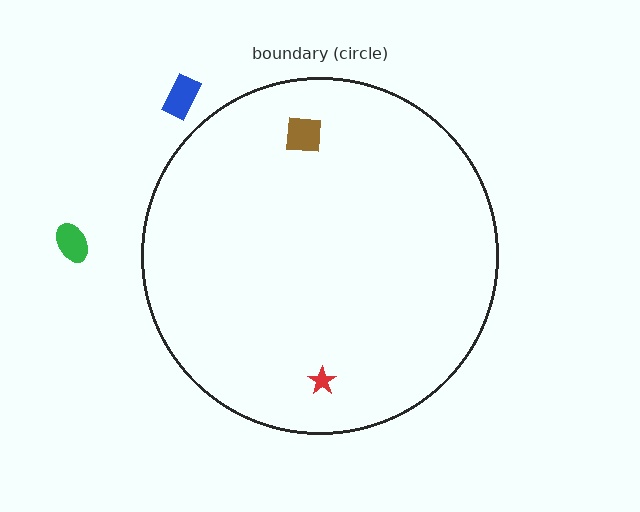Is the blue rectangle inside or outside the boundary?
Outside.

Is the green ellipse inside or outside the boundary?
Outside.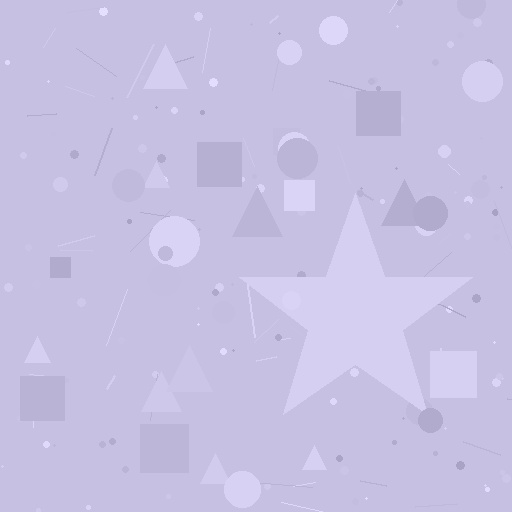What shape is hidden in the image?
A star is hidden in the image.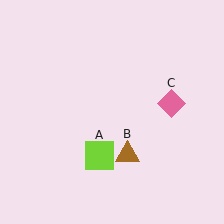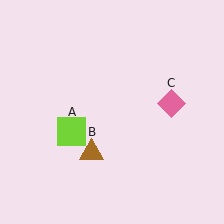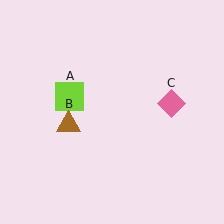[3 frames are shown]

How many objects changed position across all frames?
2 objects changed position: lime square (object A), brown triangle (object B).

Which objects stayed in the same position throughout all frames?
Pink diamond (object C) remained stationary.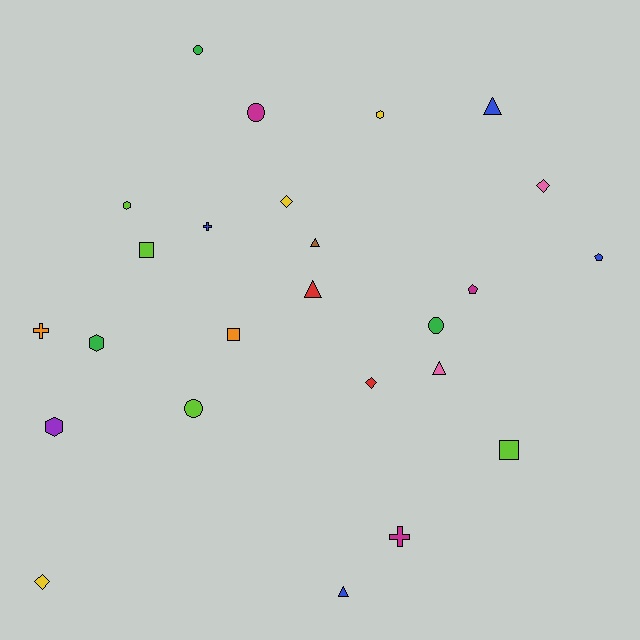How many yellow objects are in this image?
There are 3 yellow objects.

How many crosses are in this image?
There are 3 crosses.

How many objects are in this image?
There are 25 objects.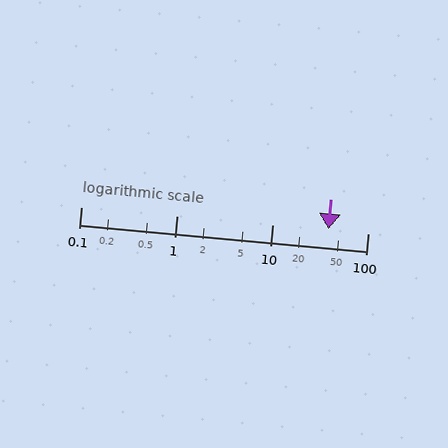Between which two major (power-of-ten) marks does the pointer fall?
The pointer is between 10 and 100.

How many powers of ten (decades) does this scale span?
The scale spans 3 decades, from 0.1 to 100.